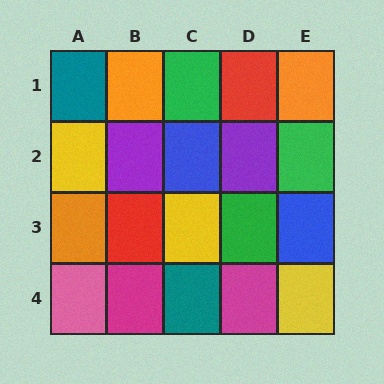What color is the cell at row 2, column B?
Purple.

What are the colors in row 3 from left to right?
Orange, red, yellow, green, blue.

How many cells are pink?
1 cell is pink.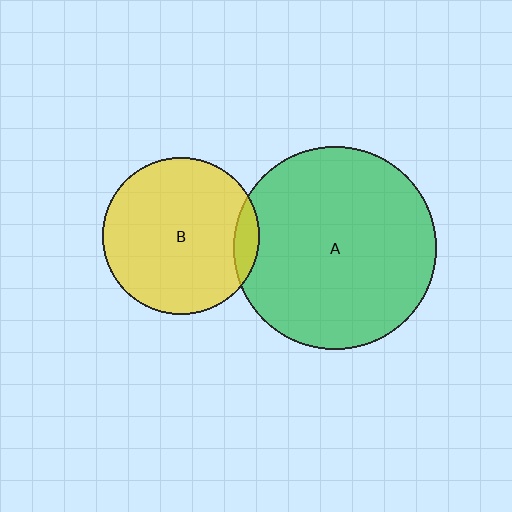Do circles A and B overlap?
Yes.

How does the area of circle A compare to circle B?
Approximately 1.7 times.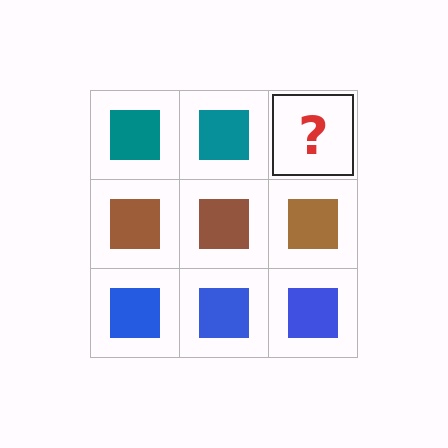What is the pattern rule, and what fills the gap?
The rule is that each row has a consistent color. The gap should be filled with a teal square.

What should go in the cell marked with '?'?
The missing cell should contain a teal square.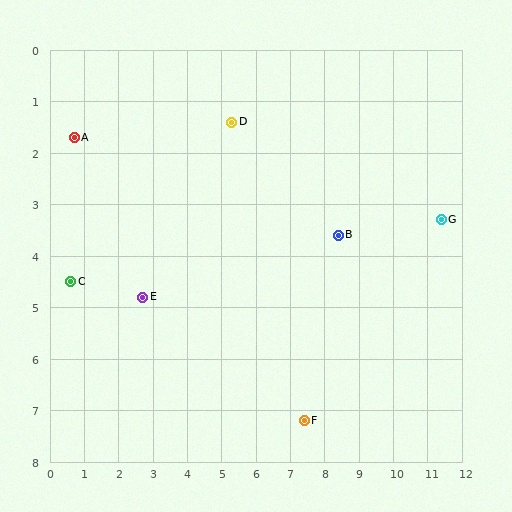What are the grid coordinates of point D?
Point D is at approximately (5.3, 1.4).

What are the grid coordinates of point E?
Point E is at approximately (2.7, 4.8).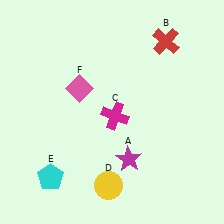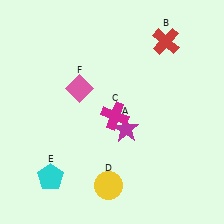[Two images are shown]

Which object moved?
The magenta star (A) moved up.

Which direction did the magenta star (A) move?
The magenta star (A) moved up.